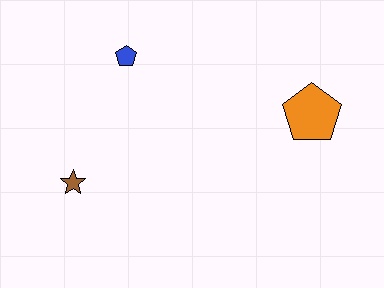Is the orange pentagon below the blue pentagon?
Yes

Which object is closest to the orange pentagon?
The blue pentagon is closest to the orange pentagon.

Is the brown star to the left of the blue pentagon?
Yes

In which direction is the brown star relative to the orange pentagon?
The brown star is to the left of the orange pentagon.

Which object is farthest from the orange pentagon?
The brown star is farthest from the orange pentagon.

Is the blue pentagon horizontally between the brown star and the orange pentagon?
Yes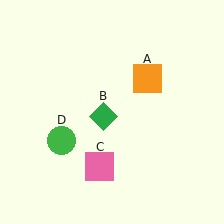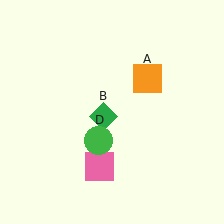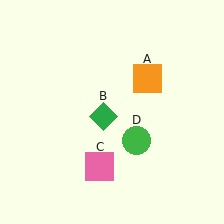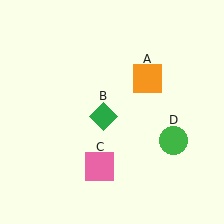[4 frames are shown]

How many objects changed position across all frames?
1 object changed position: green circle (object D).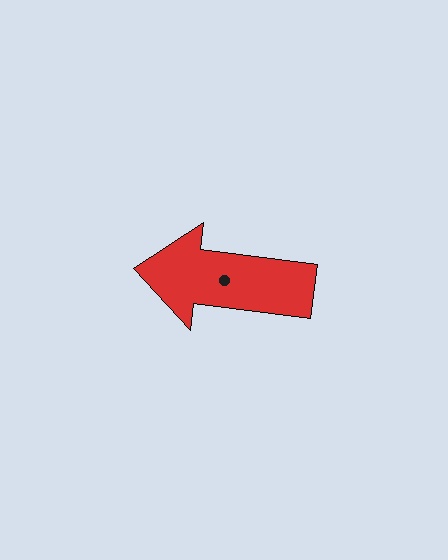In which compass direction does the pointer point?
West.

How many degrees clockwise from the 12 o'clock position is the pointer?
Approximately 277 degrees.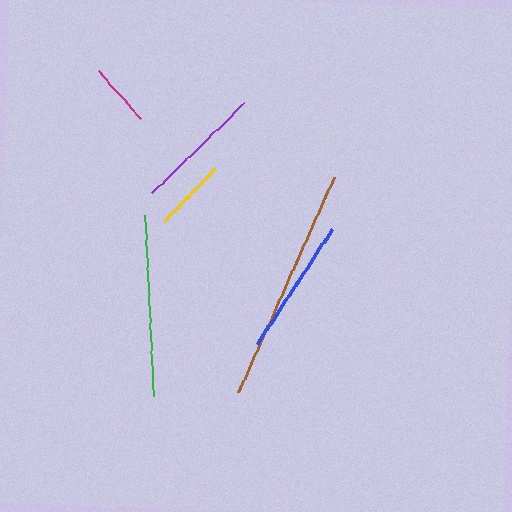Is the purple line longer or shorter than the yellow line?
The purple line is longer than the yellow line.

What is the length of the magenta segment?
The magenta segment is approximately 63 pixels long.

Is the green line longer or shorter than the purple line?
The green line is longer than the purple line.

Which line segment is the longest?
The brown line is the longest at approximately 236 pixels.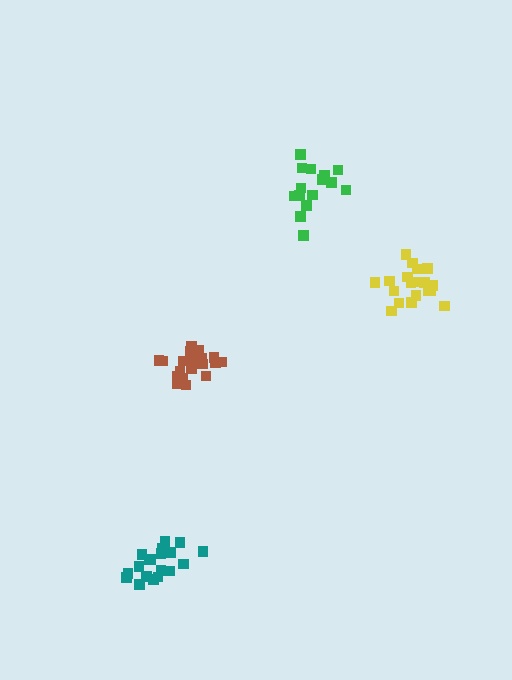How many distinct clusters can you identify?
There are 4 distinct clusters.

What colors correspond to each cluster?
The clusters are colored: teal, brown, yellow, green.